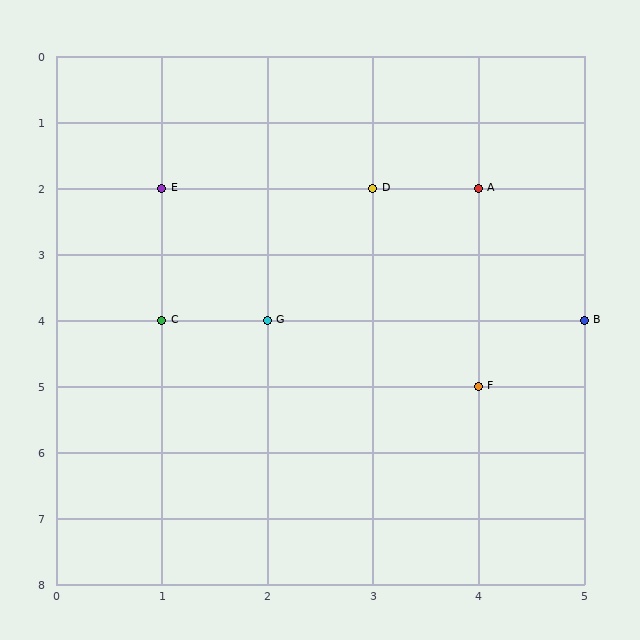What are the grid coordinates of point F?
Point F is at grid coordinates (4, 5).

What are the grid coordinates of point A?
Point A is at grid coordinates (4, 2).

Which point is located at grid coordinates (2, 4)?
Point G is at (2, 4).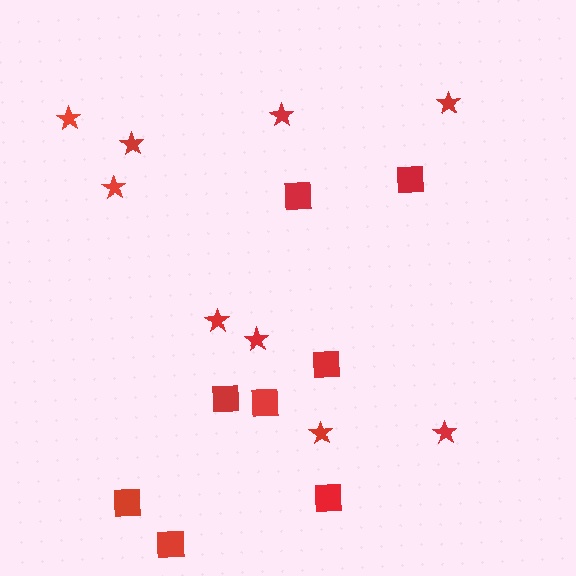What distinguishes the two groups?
There are 2 groups: one group of squares (8) and one group of stars (9).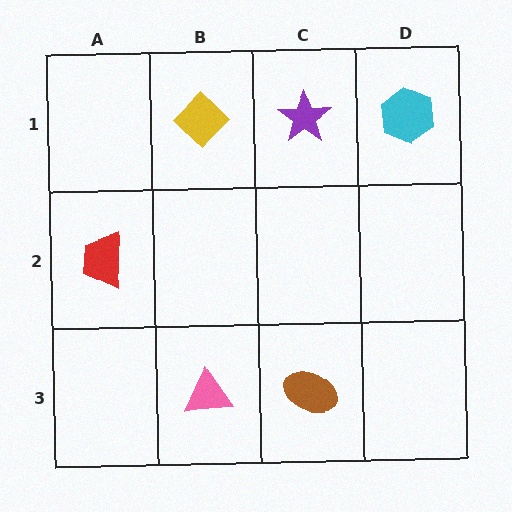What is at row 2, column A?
A red trapezoid.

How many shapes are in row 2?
1 shape.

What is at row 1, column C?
A purple star.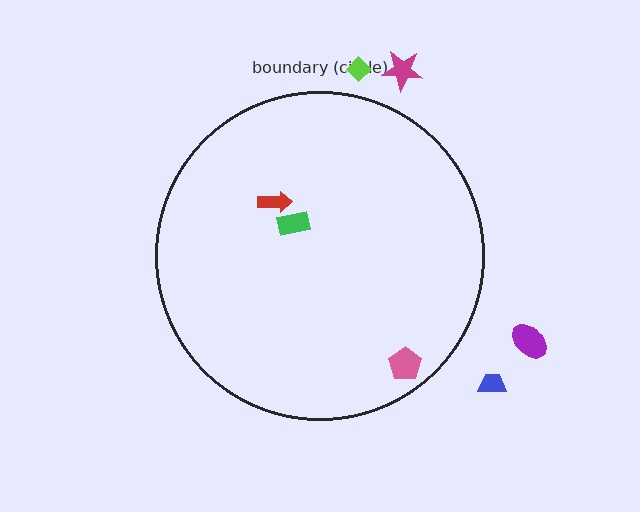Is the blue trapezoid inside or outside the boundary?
Outside.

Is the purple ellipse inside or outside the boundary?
Outside.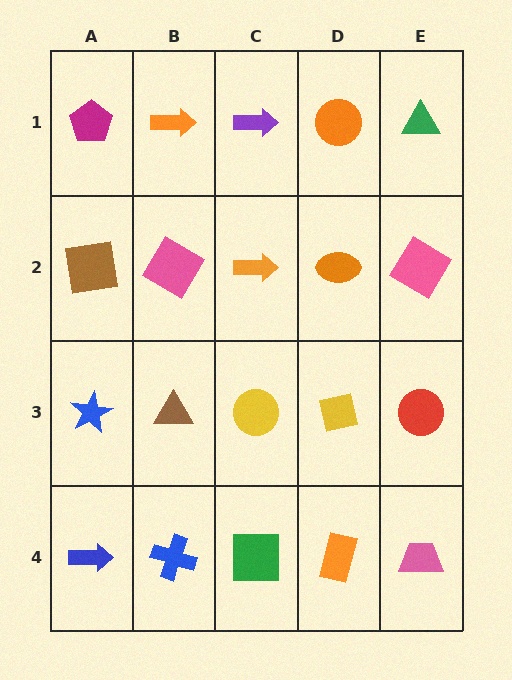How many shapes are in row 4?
5 shapes.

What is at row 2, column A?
A brown square.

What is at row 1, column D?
An orange circle.